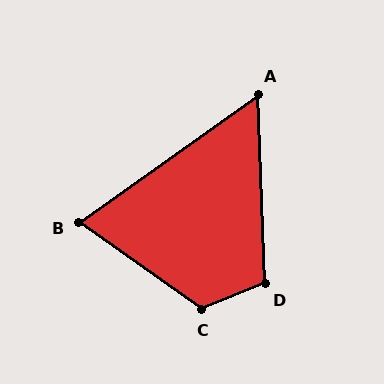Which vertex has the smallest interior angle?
A, at approximately 57 degrees.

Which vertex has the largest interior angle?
C, at approximately 123 degrees.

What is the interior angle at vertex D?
Approximately 109 degrees (obtuse).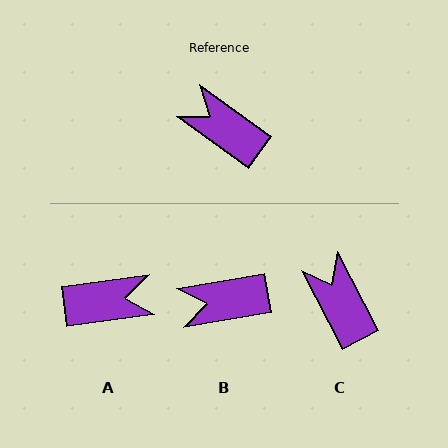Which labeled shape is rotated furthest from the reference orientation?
A, about 136 degrees away.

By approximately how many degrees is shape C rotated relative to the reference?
Approximately 27 degrees clockwise.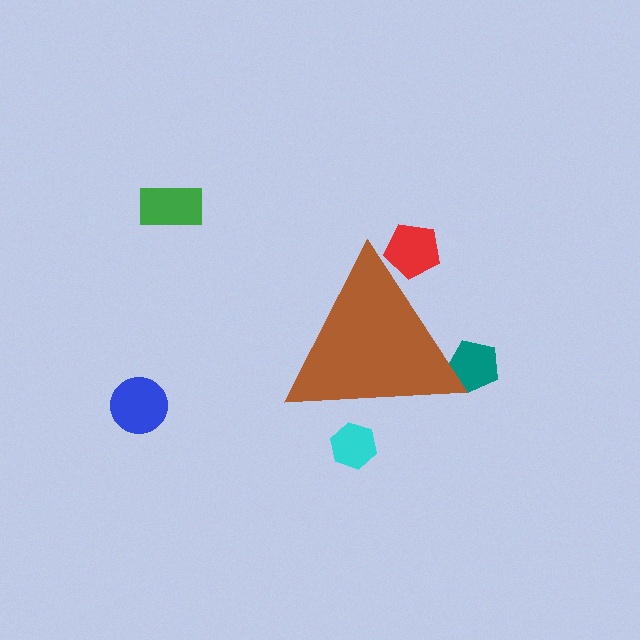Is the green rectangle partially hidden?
No, the green rectangle is fully visible.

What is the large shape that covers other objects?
A brown triangle.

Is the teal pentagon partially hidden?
Yes, the teal pentagon is partially hidden behind the brown triangle.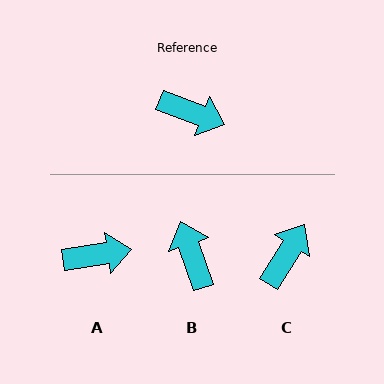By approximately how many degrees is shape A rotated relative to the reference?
Approximately 30 degrees counter-clockwise.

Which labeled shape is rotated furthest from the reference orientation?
B, about 129 degrees away.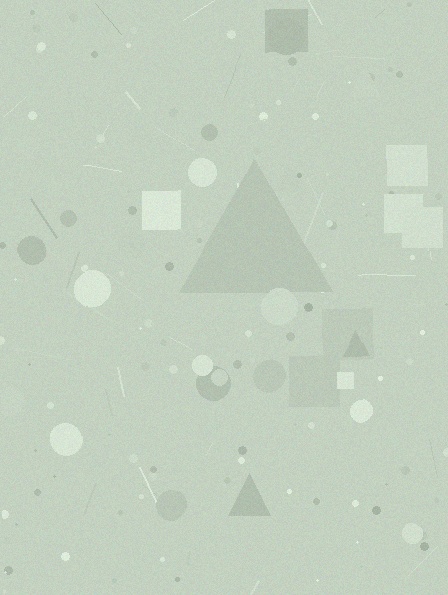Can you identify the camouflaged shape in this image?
The camouflaged shape is a triangle.